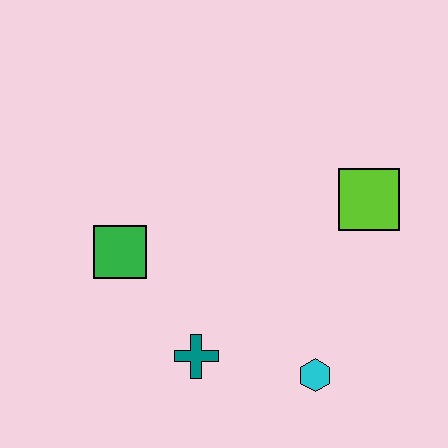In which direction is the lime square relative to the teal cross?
The lime square is to the right of the teal cross.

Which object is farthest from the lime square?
The green square is farthest from the lime square.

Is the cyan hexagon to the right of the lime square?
No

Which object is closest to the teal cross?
The cyan hexagon is closest to the teal cross.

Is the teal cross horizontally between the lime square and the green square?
Yes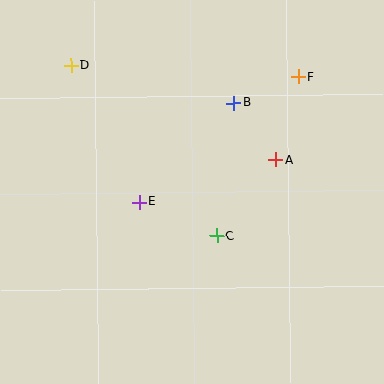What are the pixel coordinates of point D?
Point D is at (71, 66).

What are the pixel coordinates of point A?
Point A is at (276, 160).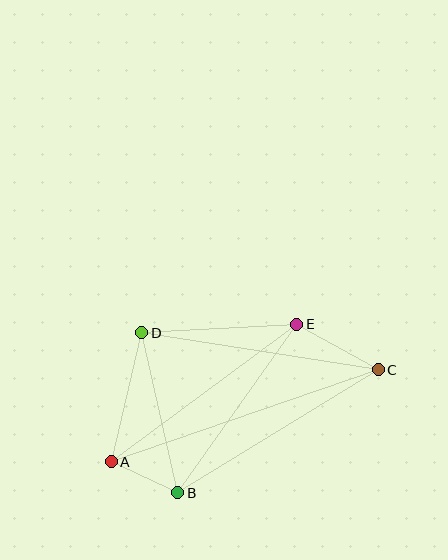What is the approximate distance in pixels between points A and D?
The distance between A and D is approximately 133 pixels.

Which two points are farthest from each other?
Points A and C are farthest from each other.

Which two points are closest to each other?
Points A and B are closest to each other.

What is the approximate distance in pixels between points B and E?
The distance between B and E is approximately 206 pixels.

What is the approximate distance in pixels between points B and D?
The distance between B and D is approximately 164 pixels.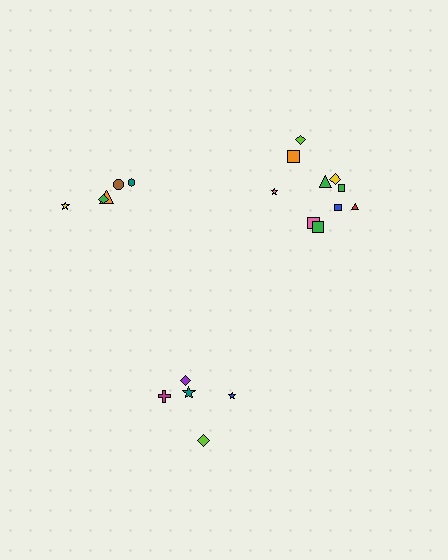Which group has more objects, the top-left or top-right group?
The top-right group.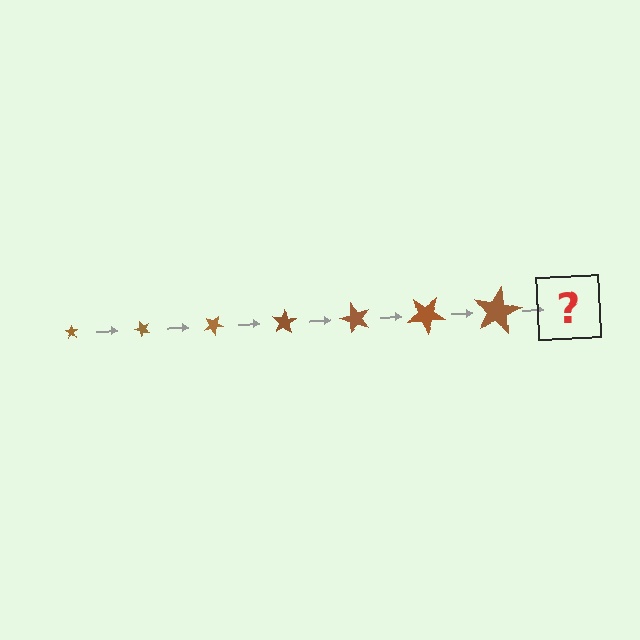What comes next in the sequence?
The next element should be a star, larger than the previous one and rotated 350 degrees from the start.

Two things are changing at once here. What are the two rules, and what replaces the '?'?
The two rules are that the star grows larger each step and it rotates 50 degrees each step. The '?' should be a star, larger than the previous one and rotated 350 degrees from the start.